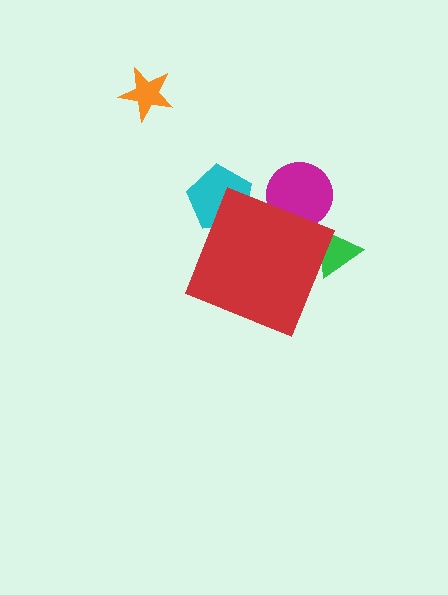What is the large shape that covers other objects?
A red diamond.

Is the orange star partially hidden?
No, the orange star is fully visible.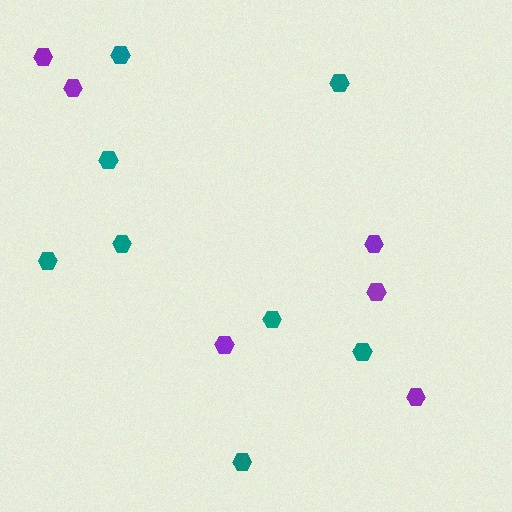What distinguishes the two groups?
There are 2 groups: one group of purple hexagons (6) and one group of teal hexagons (8).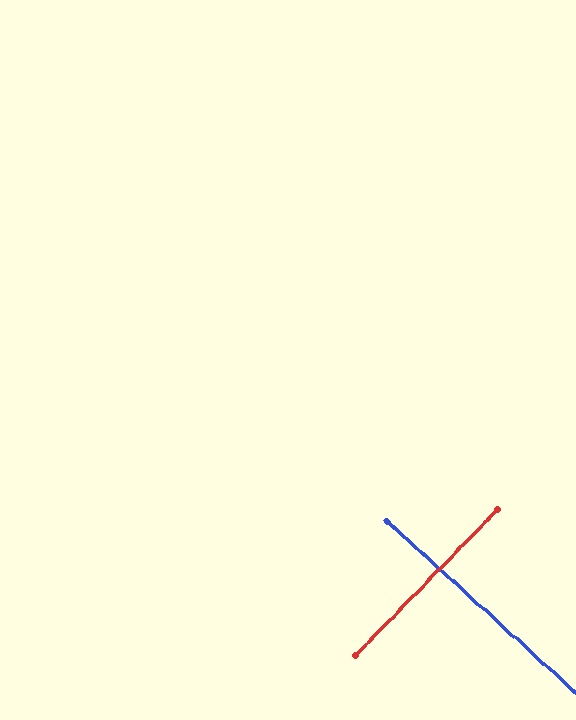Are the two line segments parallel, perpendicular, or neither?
Perpendicular — they meet at approximately 88°.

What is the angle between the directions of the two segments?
Approximately 88 degrees.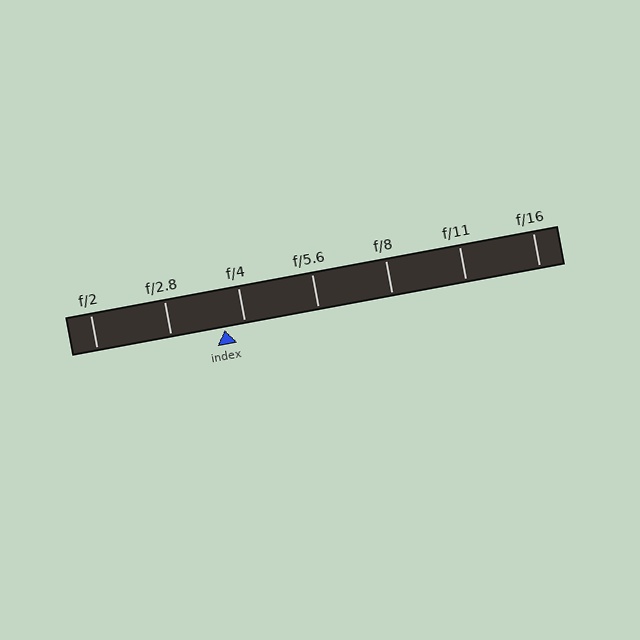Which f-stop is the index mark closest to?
The index mark is closest to f/4.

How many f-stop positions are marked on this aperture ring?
There are 7 f-stop positions marked.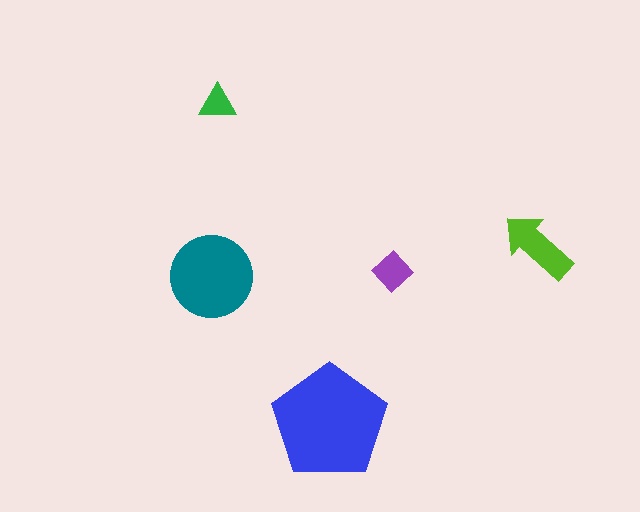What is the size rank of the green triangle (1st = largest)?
5th.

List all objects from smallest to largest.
The green triangle, the purple diamond, the lime arrow, the teal circle, the blue pentagon.